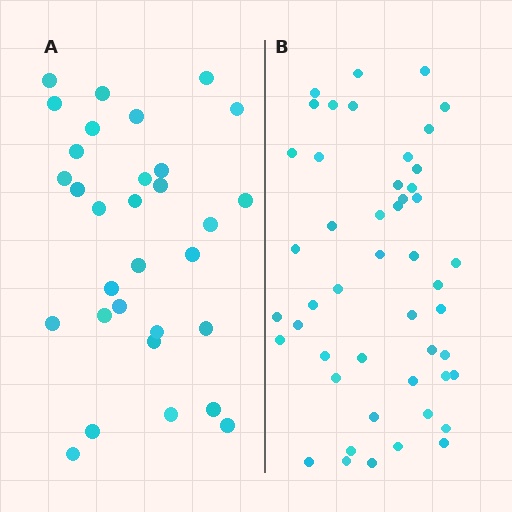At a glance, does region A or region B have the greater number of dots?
Region B (the right region) has more dots.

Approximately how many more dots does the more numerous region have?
Region B has approximately 15 more dots than region A.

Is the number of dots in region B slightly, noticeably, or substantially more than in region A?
Region B has substantially more. The ratio is roughly 1.5 to 1.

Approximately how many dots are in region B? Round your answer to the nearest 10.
About 50 dots. (The exact count is 48, which rounds to 50.)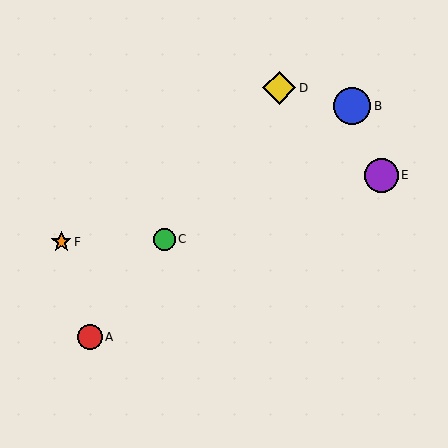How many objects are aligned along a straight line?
3 objects (A, C, D) are aligned along a straight line.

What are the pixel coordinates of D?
Object D is at (279, 88).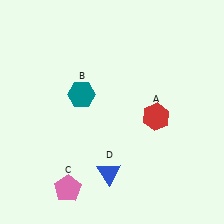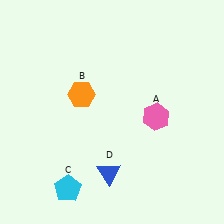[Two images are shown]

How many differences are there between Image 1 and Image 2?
There are 3 differences between the two images.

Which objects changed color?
A changed from red to pink. B changed from teal to orange. C changed from pink to cyan.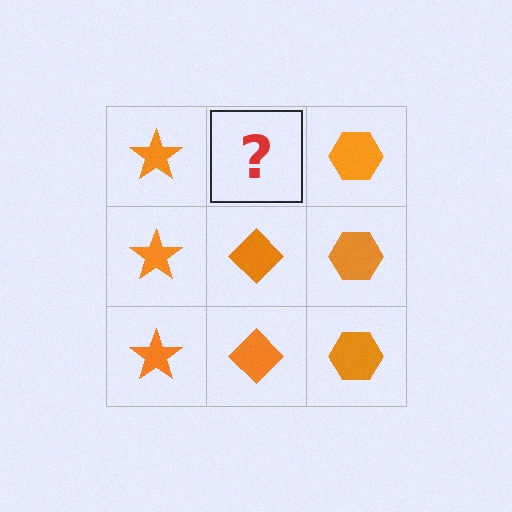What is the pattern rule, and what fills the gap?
The rule is that each column has a consistent shape. The gap should be filled with an orange diamond.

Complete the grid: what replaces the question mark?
The question mark should be replaced with an orange diamond.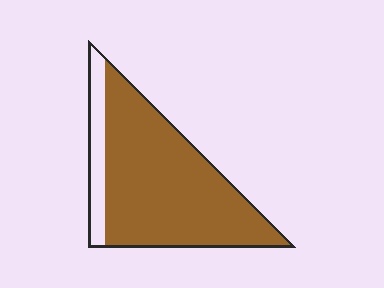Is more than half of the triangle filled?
Yes.